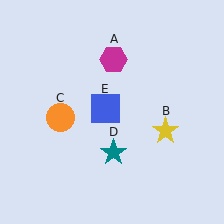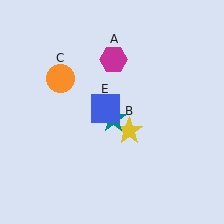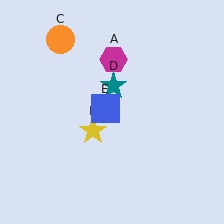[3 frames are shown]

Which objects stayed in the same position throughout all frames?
Magenta hexagon (object A) and blue square (object E) remained stationary.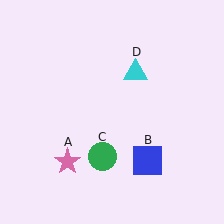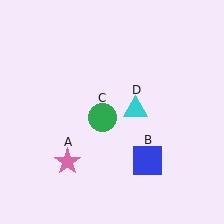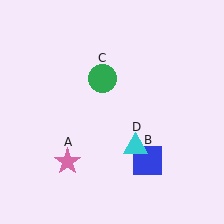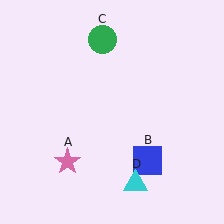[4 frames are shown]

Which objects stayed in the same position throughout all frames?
Pink star (object A) and blue square (object B) remained stationary.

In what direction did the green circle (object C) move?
The green circle (object C) moved up.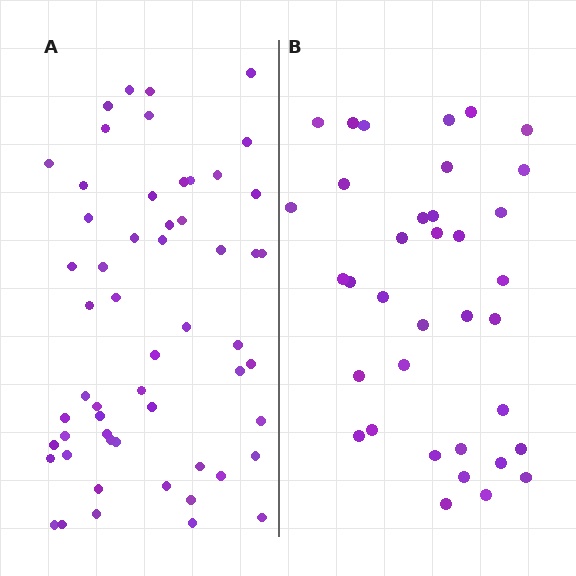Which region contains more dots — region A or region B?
Region A (the left region) has more dots.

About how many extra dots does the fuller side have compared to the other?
Region A has approximately 20 more dots than region B.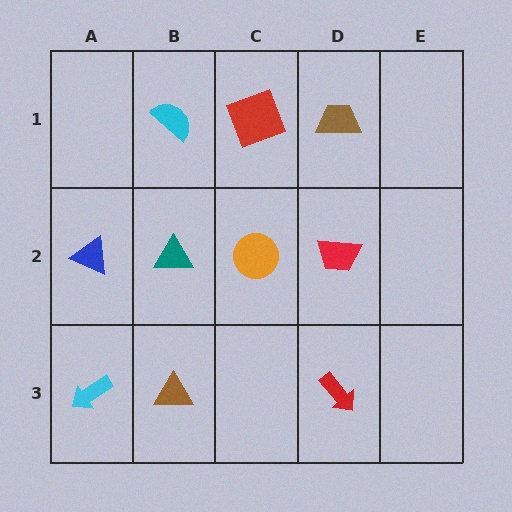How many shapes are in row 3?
3 shapes.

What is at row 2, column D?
A red trapezoid.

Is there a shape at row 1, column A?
No, that cell is empty.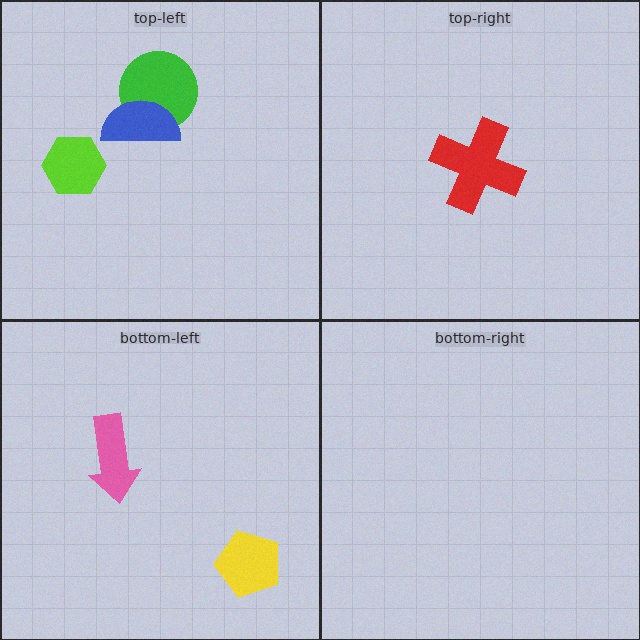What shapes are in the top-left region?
The green circle, the lime hexagon, the blue semicircle.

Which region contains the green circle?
The top-left region.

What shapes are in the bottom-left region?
The pink arrow, the yellow pentagon.